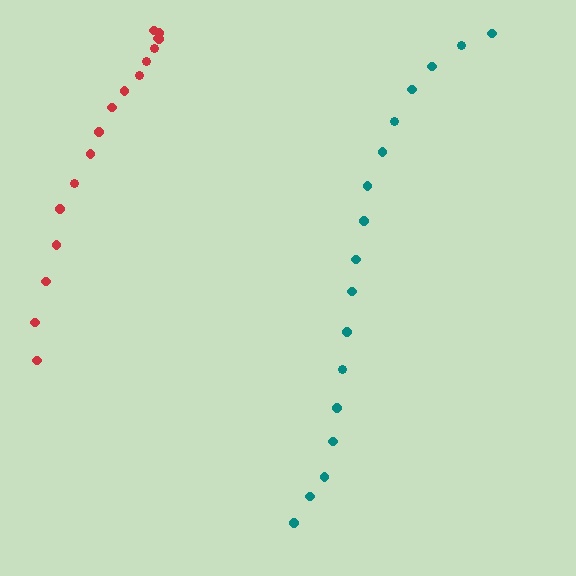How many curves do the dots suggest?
There are 2 distinct paths.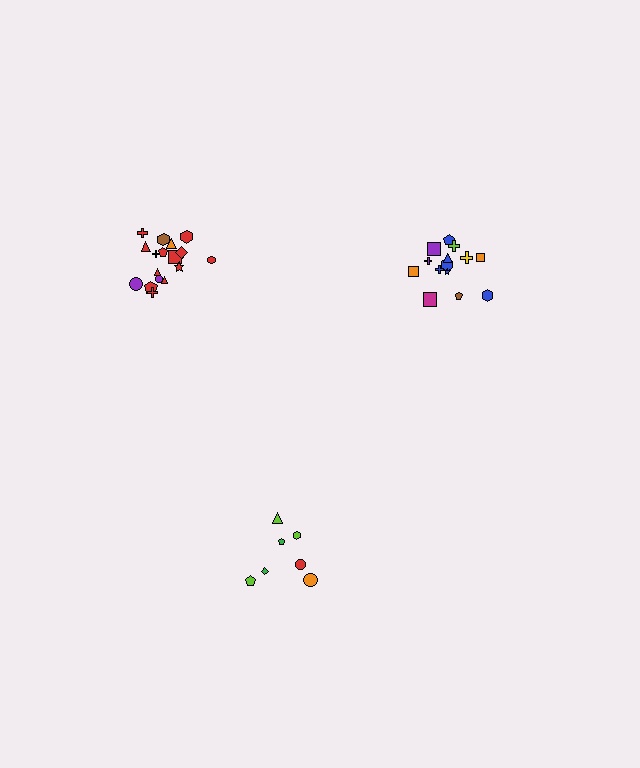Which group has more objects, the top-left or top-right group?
The top-left group.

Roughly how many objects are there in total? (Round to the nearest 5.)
Roughly 40 objects in total.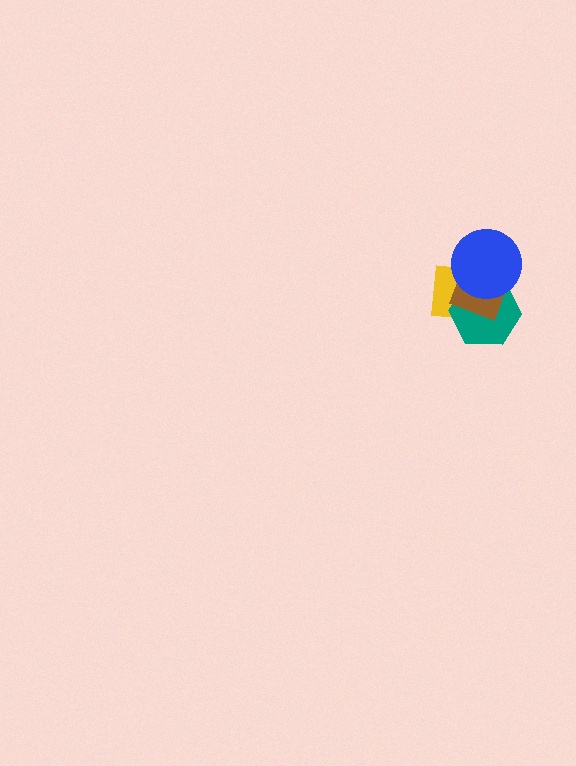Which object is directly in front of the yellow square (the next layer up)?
The teal hexagon is directly in front of the yellow square.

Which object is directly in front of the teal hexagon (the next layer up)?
The brown diamond is directly in front of the teal hexagon.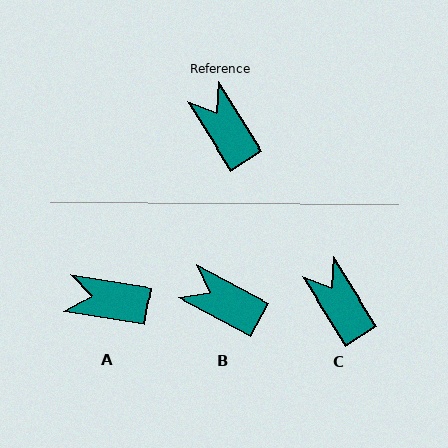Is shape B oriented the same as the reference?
No, it is off by about 29 degrees.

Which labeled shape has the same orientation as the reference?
C.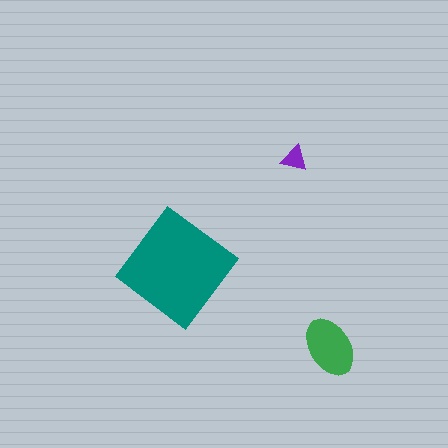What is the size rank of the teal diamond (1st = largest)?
1st.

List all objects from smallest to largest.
The purple triangle, the green ellipse, the teal diamond.